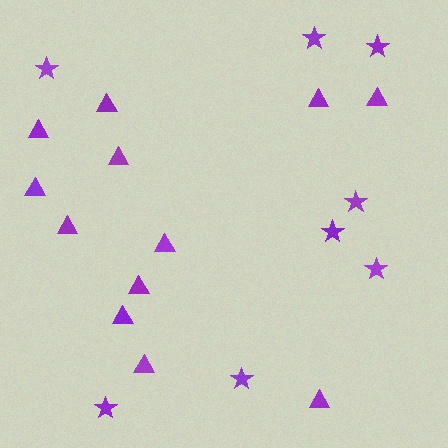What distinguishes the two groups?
There are 2 groups: one group of stars (8) and one group of triangles (12).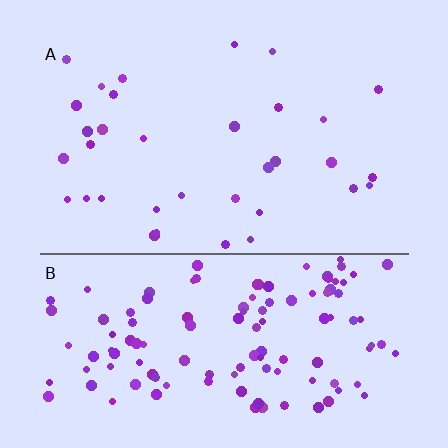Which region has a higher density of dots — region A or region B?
B (the bottom).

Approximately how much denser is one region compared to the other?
Approximately 3.8× — region B over region A.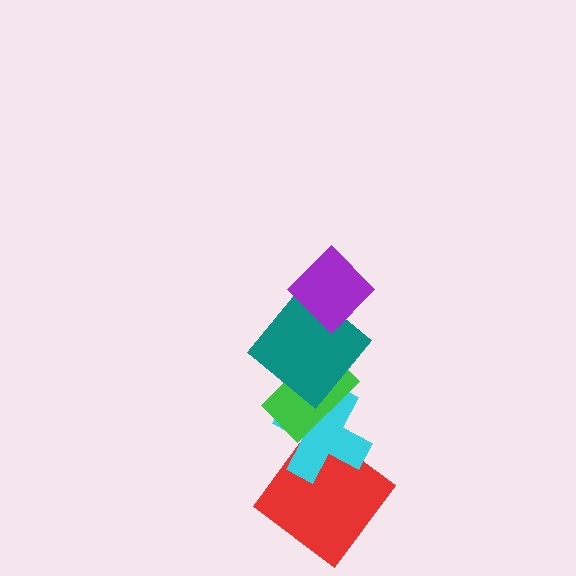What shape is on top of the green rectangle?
The teal diamond is on top of the green rectangle.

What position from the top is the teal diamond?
The teal diamond is 2nd from the top.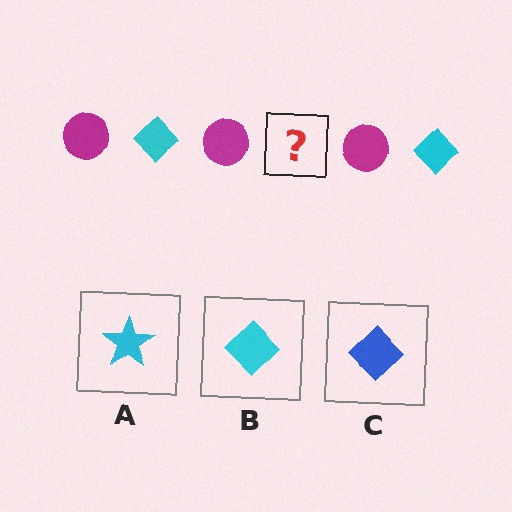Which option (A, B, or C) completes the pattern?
B.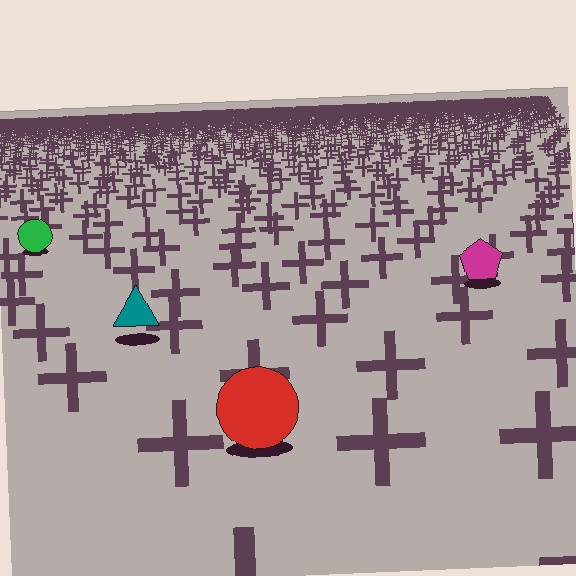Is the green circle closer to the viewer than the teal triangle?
No. The teal triangle is closer — you can tell from the texture gradient: the ground texture is coarser near it.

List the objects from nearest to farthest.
From nearest to farthest: the red circle, the teal triangle, the magenta pentagon, the green circle.